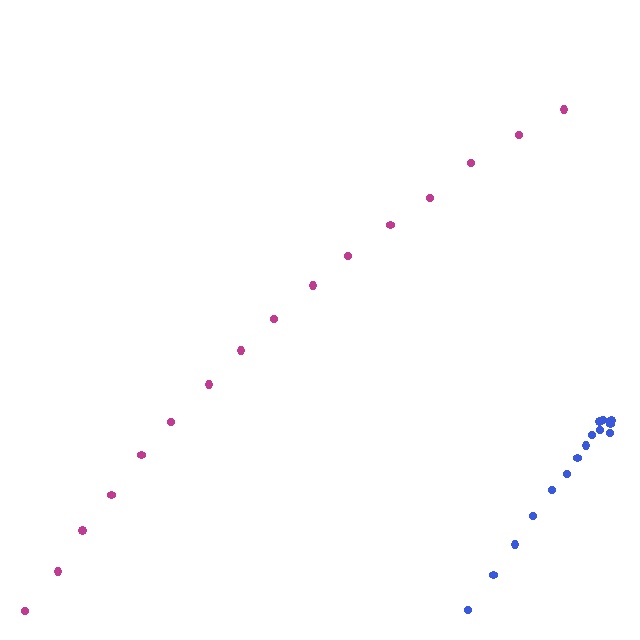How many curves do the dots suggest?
There are 2 distinct paths.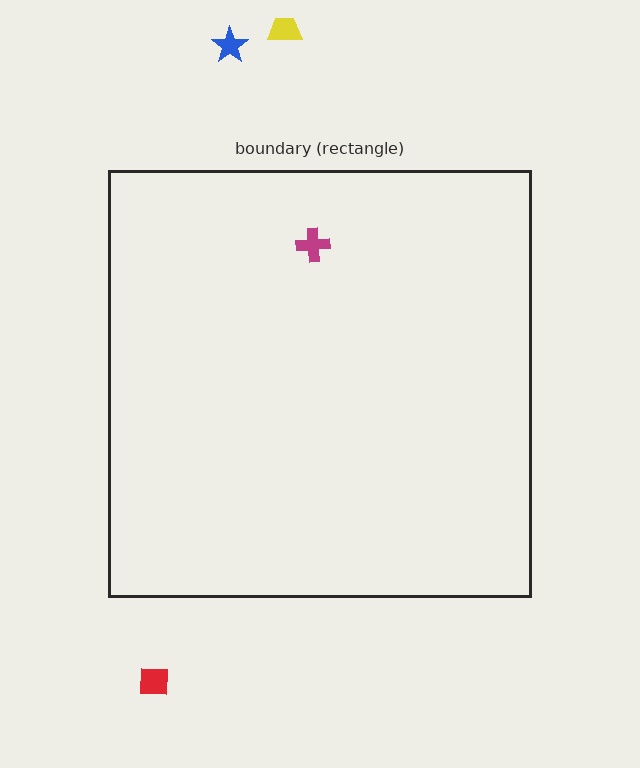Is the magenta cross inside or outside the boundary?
Inside.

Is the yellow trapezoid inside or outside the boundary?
Outside.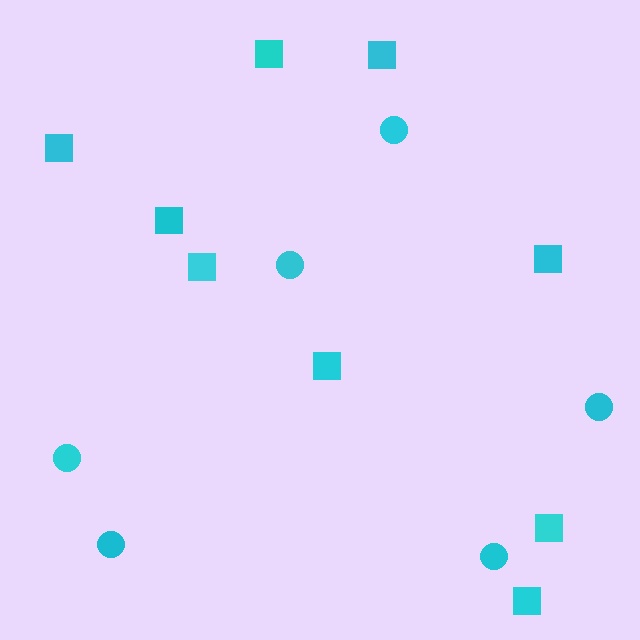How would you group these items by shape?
There are 2 groups: one group of circles (6) and one group of squares (9).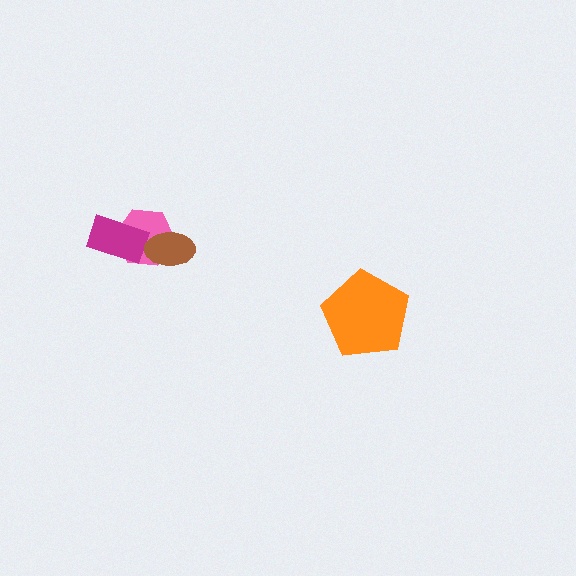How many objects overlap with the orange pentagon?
0 objects overlap with the orange pentagon.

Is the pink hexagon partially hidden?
Yes, it is partially covered by another shape.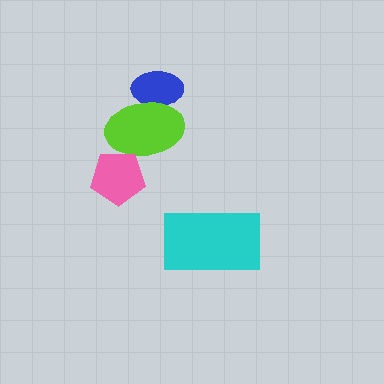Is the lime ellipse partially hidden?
Yes, it is partially covered by another shape.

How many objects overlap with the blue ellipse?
1 object overlaps with the blue ellipse.